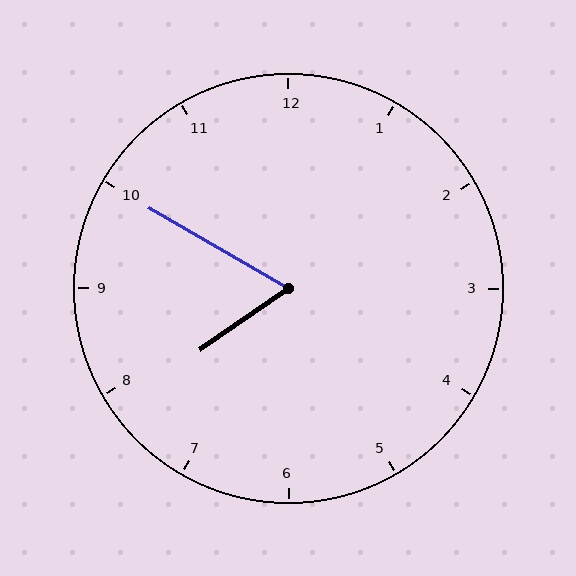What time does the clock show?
7:50.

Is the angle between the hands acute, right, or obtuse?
It is acute.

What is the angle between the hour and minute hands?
Approximately 65 degrees.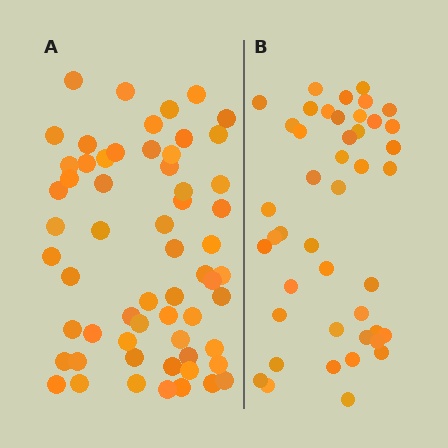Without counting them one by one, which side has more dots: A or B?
Region A (the left region) has more dots.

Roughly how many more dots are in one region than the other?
Region A has approximately 15 more dots than region B.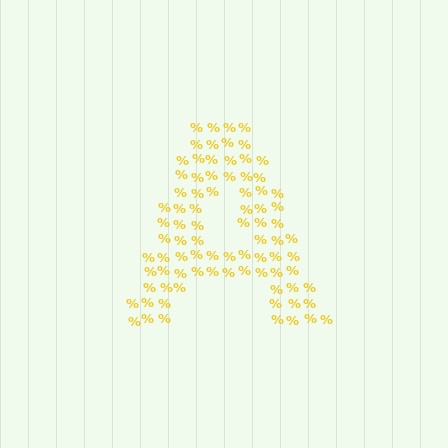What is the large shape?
The large shape is the letter A.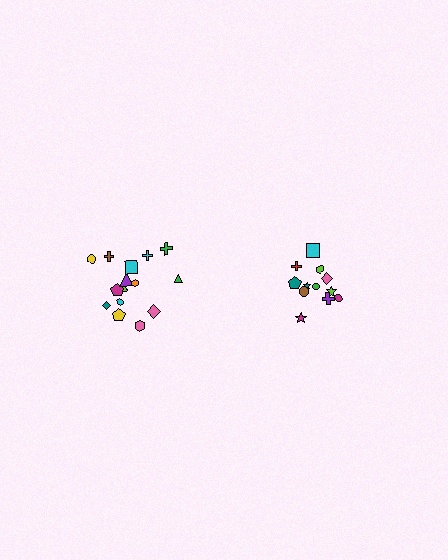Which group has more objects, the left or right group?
The left group.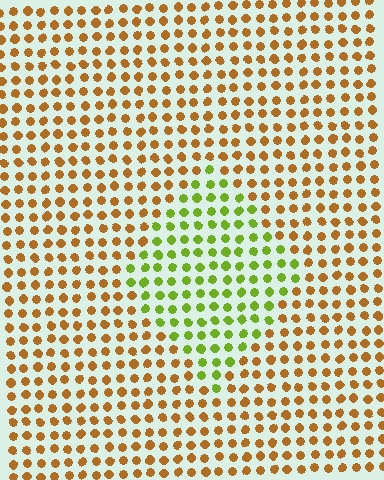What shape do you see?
I see a diamond.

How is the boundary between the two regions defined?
The boundary is defined purely by a slight shift in hue (about 56 degrees). Spacing, size, and orientation are identical on both sides.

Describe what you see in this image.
The image is filled with small brown elements in a uniform arrangement. A diamond-shaped region is visible where the elements are tinted to a slightly different hue, forming a subtle color boundary.